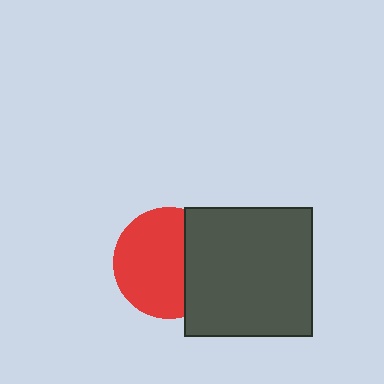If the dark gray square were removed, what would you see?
You would see the complete red circle.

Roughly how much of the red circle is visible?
Most of it is visible (roughly 66%).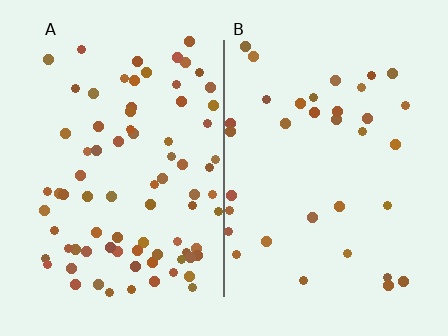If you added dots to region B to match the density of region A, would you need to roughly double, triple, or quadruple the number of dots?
Approximately double.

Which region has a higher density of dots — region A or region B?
A (the left).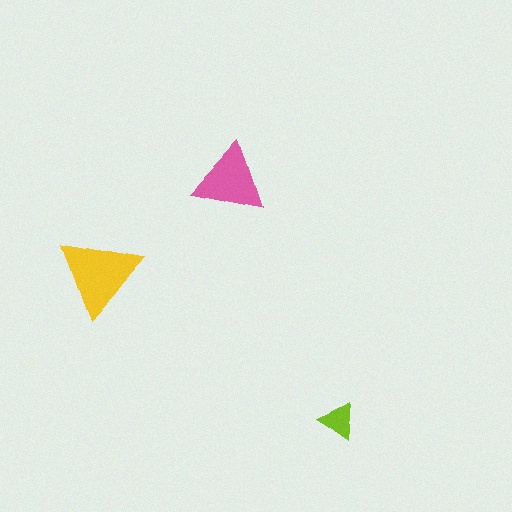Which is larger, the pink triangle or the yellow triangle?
The yellow one.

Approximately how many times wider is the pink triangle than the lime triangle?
About 2 times wider.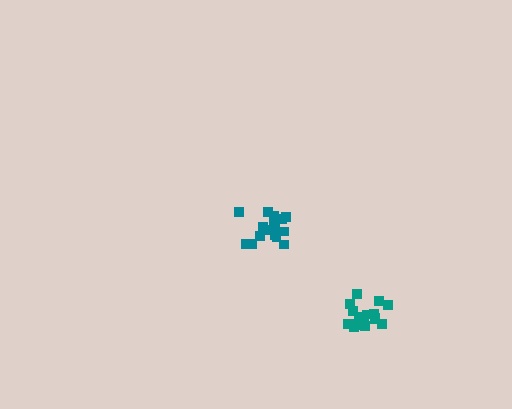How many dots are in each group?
Group 1: 18 dots, Group 2: 20 dots (38 total).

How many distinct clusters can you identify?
There are 2 distinct clusters.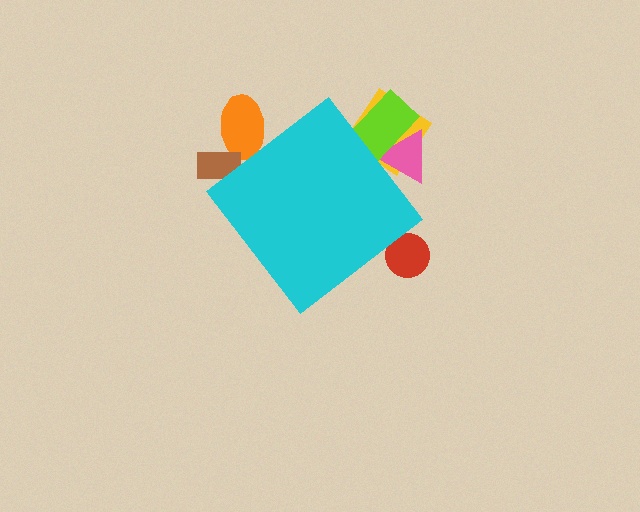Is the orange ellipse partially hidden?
Yes, the orange ellipse is partially hidden behind the cyan diamond.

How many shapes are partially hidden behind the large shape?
6 shapes are partially hidden.